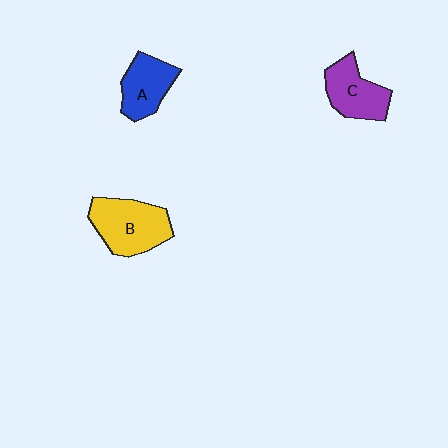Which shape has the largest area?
Shape B (yellow).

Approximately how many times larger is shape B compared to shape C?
Approximately 1.3 times.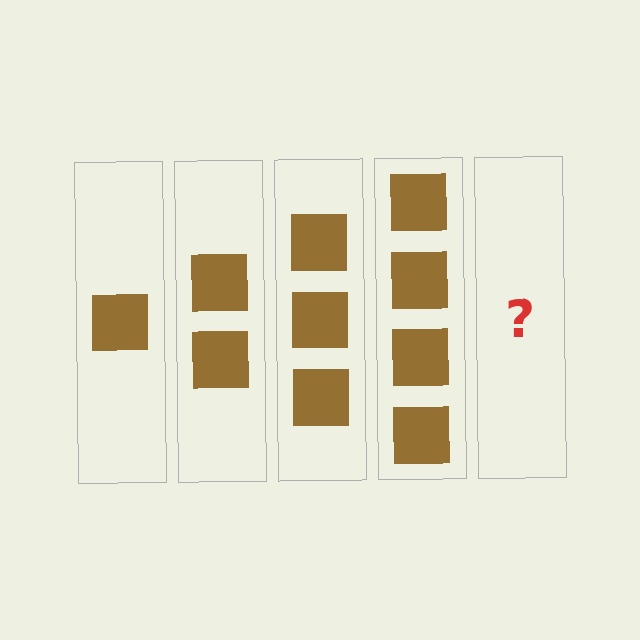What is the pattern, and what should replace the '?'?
The pattern is that each step adds one more square. The '?' should be 5 squares.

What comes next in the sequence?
The next element should be 5 squares.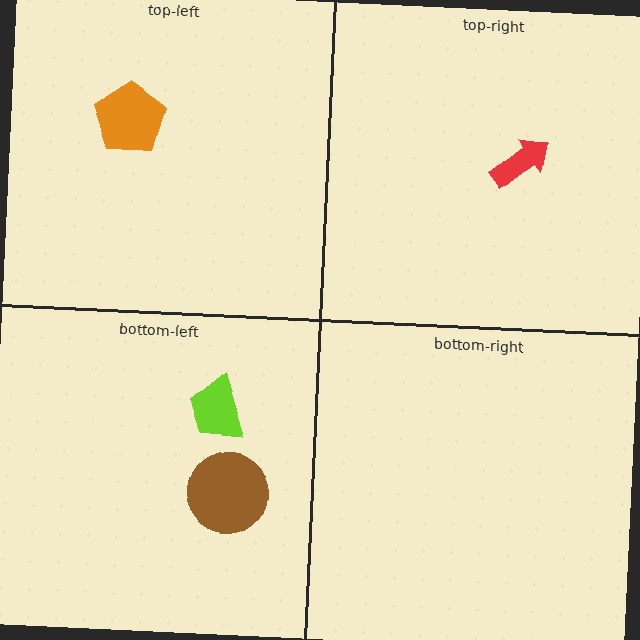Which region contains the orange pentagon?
The top-left region.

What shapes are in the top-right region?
The red arrow.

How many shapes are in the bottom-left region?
2.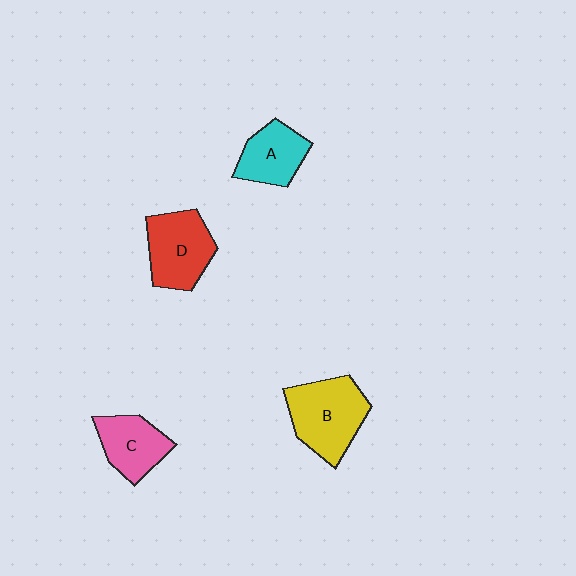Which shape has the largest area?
Shape B (yellow).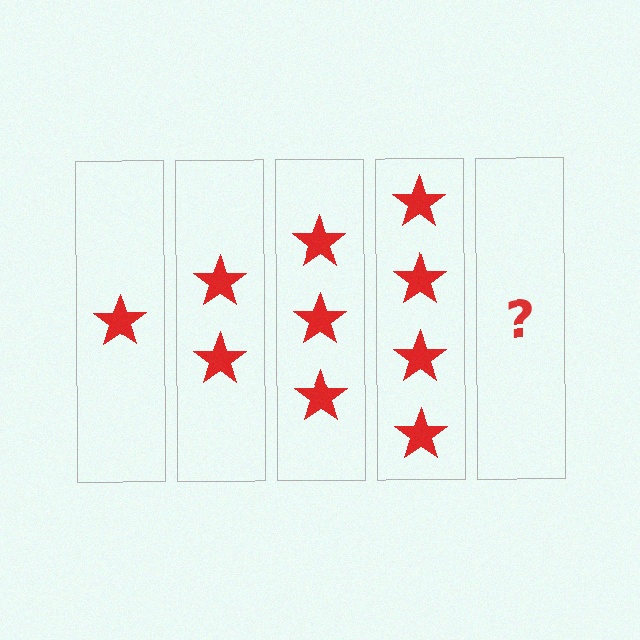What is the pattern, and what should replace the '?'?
The pattern is that each step adds one more star. The '?' should be 5 stars.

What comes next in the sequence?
The next element should be 5 stars.